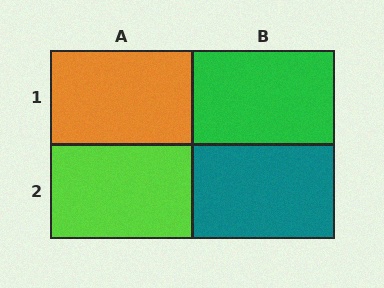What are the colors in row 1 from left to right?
Orange, green.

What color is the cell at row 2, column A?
Lime.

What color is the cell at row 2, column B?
Teal.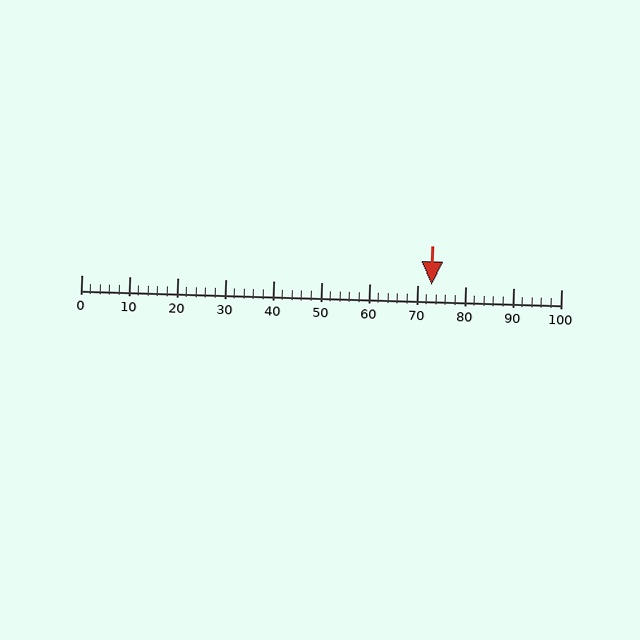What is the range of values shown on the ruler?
The ruler shows values from 0 to 100.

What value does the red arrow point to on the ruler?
The red arrow points to approximately 73.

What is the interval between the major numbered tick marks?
The major tick marks are spaced 10 units apart.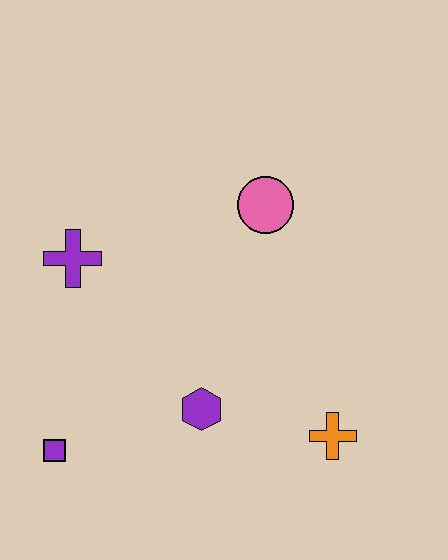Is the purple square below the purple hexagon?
Yes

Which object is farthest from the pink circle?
The purple square is farthest from the pink circle.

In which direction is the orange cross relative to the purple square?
The orange cross is to the right of the purple square.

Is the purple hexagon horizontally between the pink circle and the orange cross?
No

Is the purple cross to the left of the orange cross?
Yes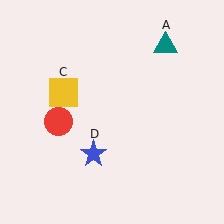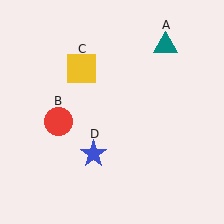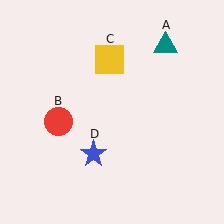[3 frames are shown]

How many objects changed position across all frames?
1 object changed position: yellow square (object C).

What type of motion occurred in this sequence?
The yellow square (object C) rotated clockwise around the center of the scene.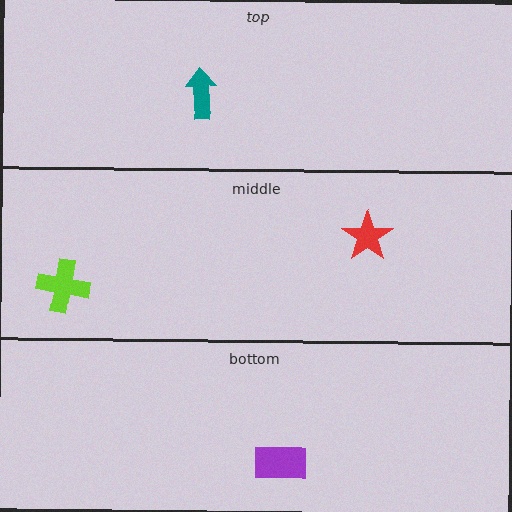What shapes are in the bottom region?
The purple rectangle.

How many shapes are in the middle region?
2.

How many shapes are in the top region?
1.